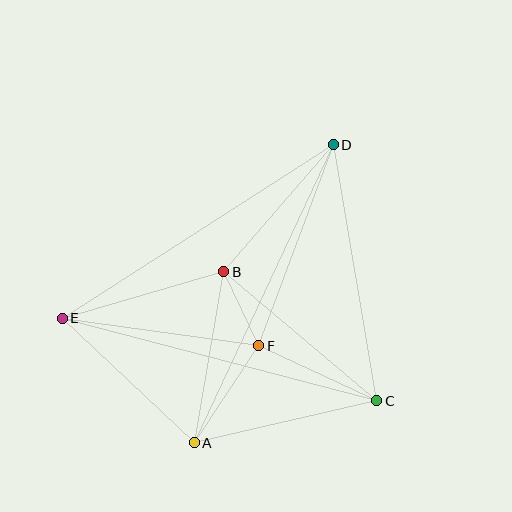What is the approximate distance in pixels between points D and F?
The distance between D and F is approximately 215 pixels.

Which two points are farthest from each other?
Points A and D are farthest from each other.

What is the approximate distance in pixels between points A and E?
The distance between A and E is approximately 181 pixels.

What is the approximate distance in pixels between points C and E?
The distance between C and E is approximately 325 pixels.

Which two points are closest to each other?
Points B and F are closest to each other.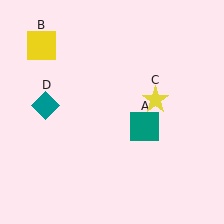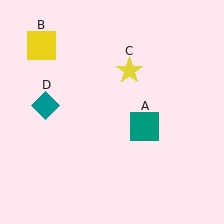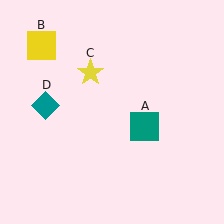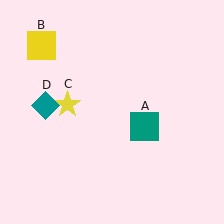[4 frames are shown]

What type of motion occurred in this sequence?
The yellow star (object C) rotated counterclockwise around the center of the scene.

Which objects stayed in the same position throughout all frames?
Teal square (object A) and yellow square (object B) and teal diamond (object D) remained stationary.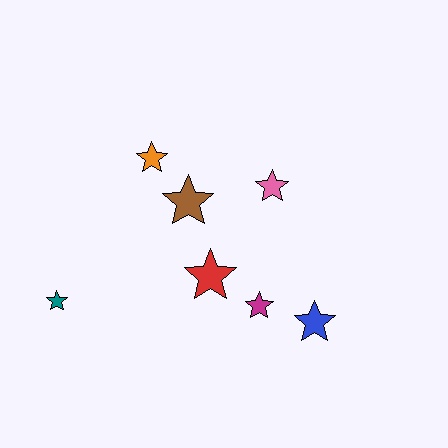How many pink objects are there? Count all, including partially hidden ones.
There is 1 pink object.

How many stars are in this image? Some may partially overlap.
There are 7 stars.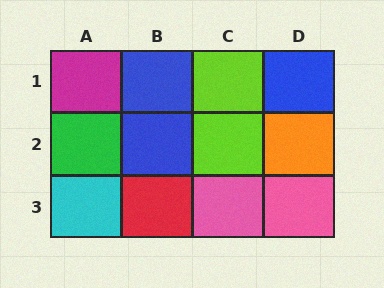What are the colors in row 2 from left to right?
Green, blue, lime, orange.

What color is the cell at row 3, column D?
Pink.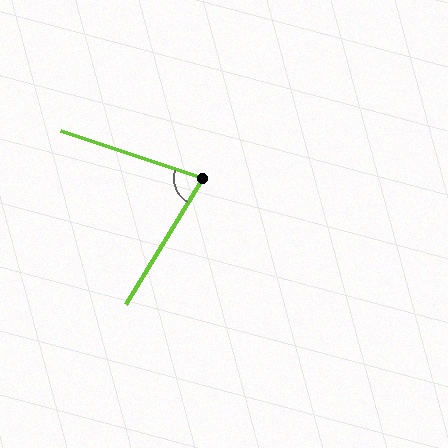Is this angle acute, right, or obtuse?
It is acute.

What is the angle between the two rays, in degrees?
Approximately 77 degrees.